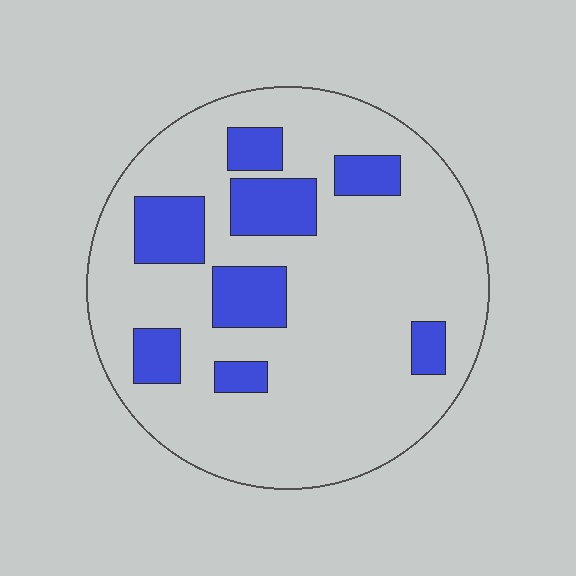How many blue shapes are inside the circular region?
8.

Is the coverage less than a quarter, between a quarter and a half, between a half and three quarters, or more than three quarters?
Less than a quarter.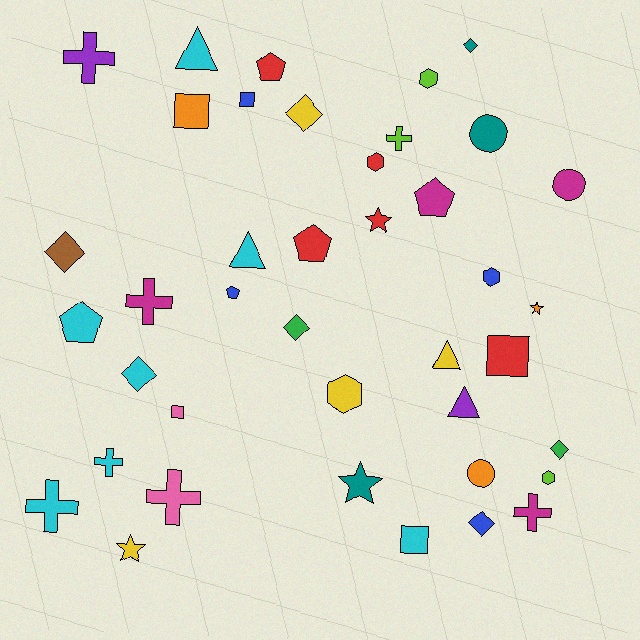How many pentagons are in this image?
There are 5 pentagons.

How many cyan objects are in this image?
There are 7 cyan objects.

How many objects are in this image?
There are 40 objects.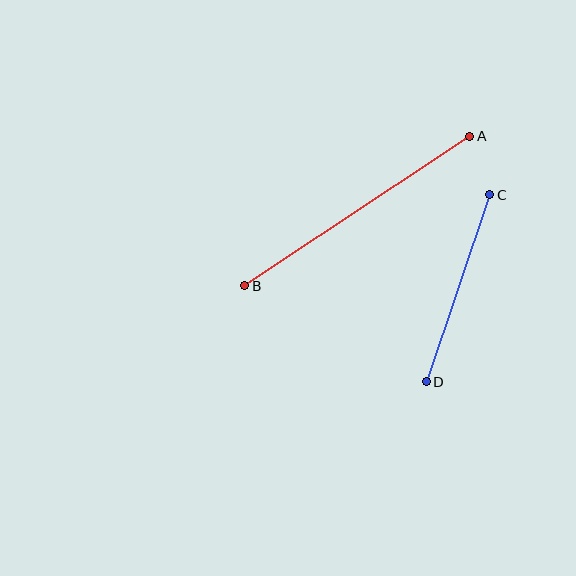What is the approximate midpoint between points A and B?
The midpoint is at approximately (357, 211) pixels.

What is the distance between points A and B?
The distance is approximately 270 pixels.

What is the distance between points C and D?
The distance is approximately 197 pixels.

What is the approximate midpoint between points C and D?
The midpoint is at approximately (458, 288) pixels.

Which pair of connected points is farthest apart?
Points A and B are farthest apart.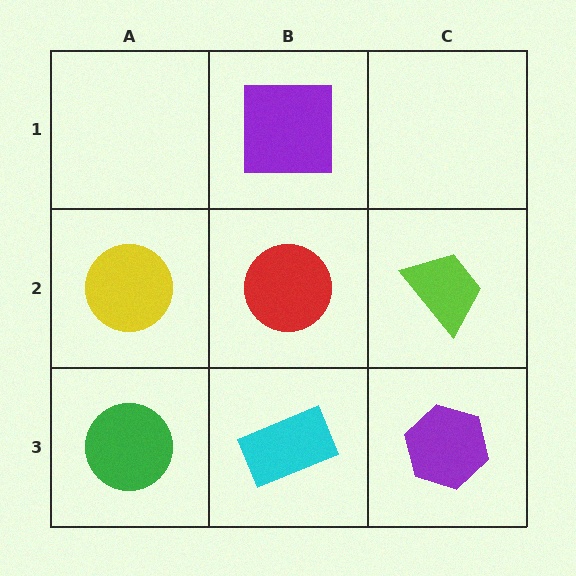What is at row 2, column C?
A lime trapezoid.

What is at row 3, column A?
A green circle.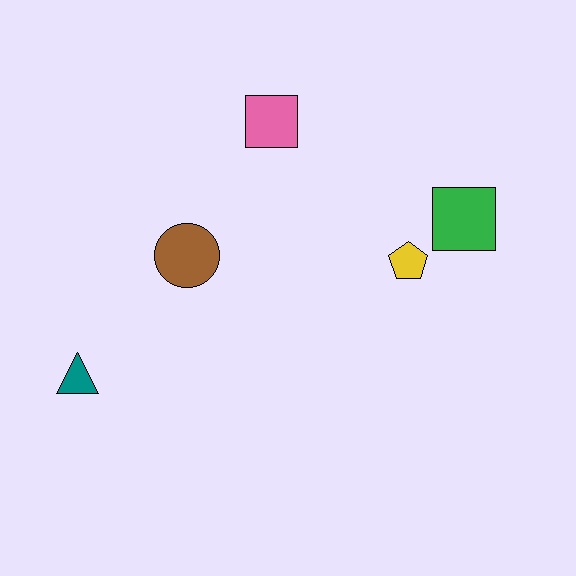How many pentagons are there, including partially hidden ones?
There is 1 pentagon.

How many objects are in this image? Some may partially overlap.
There are 5 objects.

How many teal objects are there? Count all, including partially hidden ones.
There is 1 teal object.